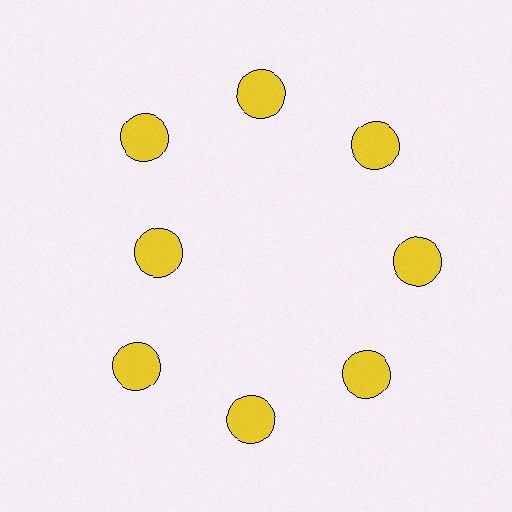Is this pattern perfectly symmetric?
No. The 8 yellow circles are arranged in a ring, but one element near the 9 o'clock position is pulled inward toward the center, breaking the 8-fold rotational symmetry.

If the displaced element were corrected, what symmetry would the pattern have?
It would have 8-fold rotational symmetry — the pattern would map onto itself every 45 degrees.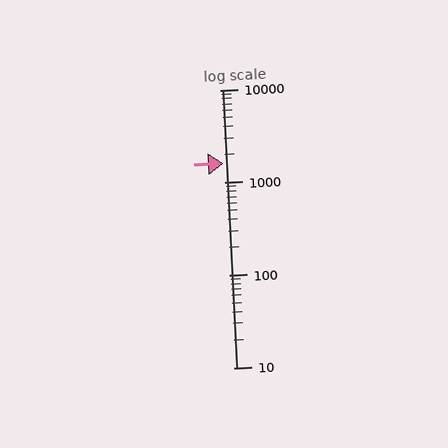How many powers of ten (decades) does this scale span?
The scale spans 3 decades, from 10 to 10000.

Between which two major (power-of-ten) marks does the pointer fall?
The pointer is between 1000 and 10000.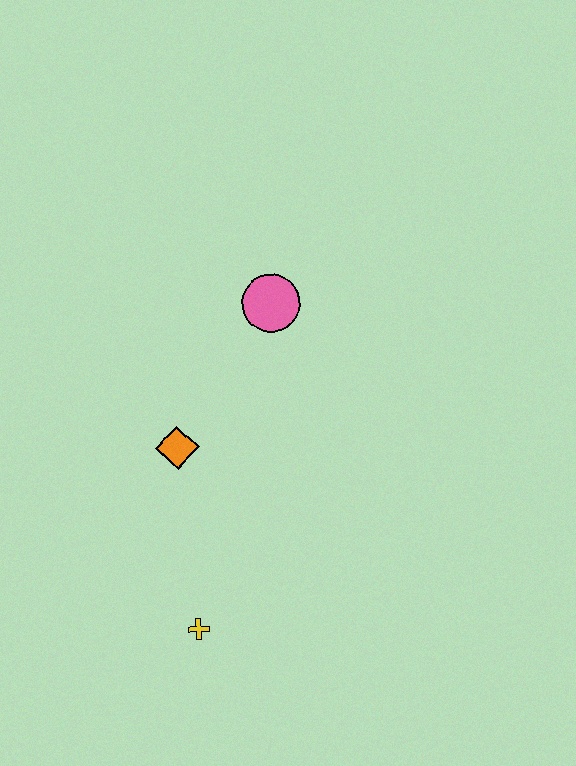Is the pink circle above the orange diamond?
Yes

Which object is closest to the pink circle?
The orange diamond is closest to the pink circle.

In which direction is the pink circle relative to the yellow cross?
The pink circle is above the yellow cross.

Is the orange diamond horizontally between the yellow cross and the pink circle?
No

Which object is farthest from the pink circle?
The yellow cross is farthest from the pink circle.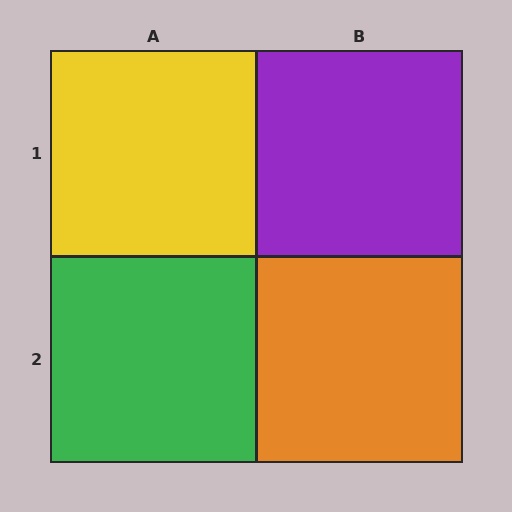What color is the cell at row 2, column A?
Green.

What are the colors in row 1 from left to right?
Yellow, purple.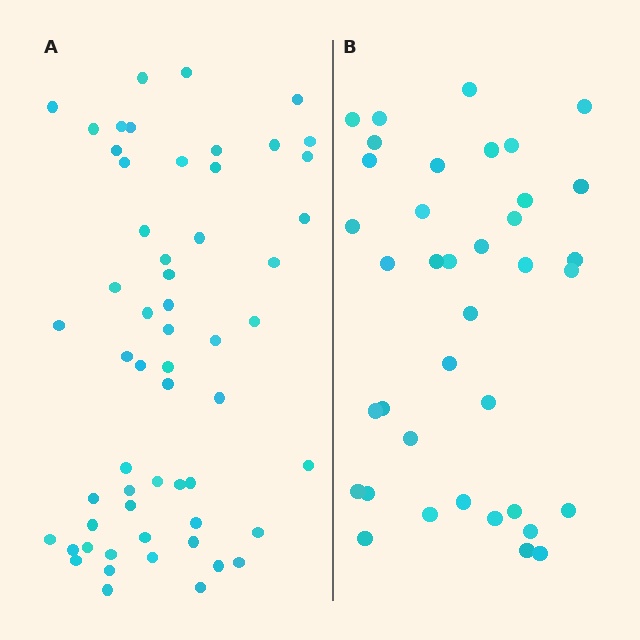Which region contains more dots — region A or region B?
Region A (the left region) has more dots.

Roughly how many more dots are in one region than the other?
Region A has approximately 20 more dots than region B.